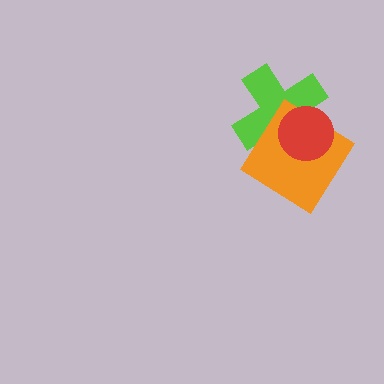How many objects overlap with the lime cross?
2 objects overlap with the lime cross.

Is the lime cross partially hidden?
Yes, it is partially covered by another shape.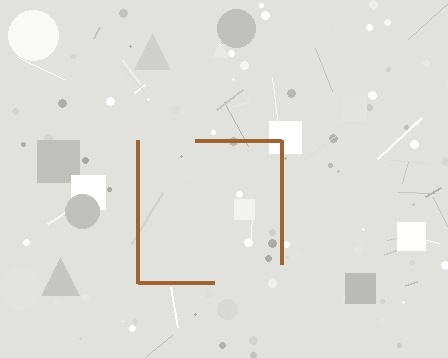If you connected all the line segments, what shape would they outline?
They would outline a square.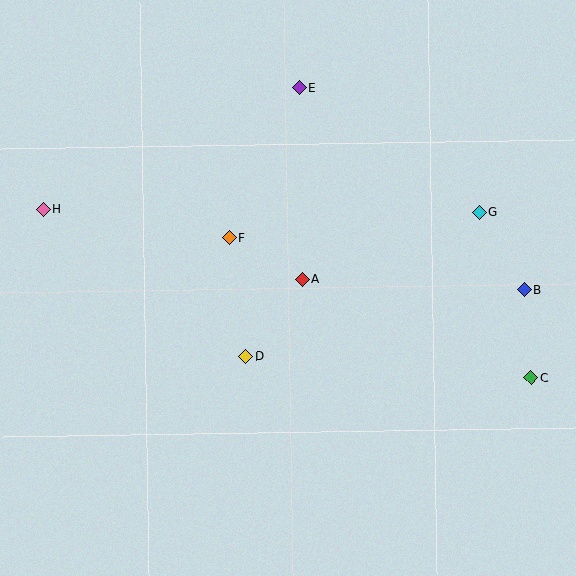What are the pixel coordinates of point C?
Point C is at (531, 378).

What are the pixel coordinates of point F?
Point F is at (229, 238).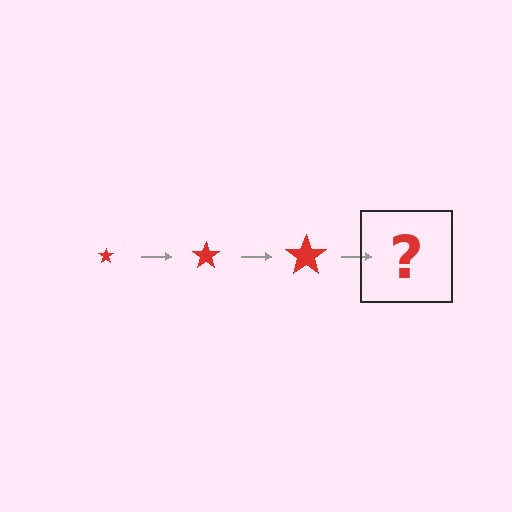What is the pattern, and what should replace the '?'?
The pattern is that the star gets progressively larger each step. The '?' should be a red star, larger than the previous one.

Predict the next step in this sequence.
The next step is a red star, larger than the previous one.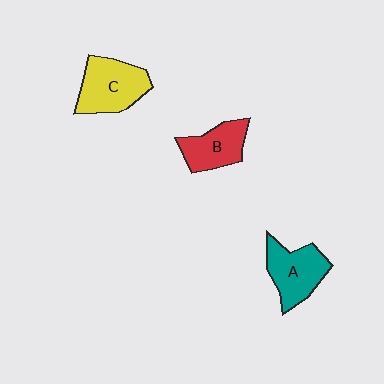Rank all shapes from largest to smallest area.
From largest to smallest: C (yellow), A (teal), B (red).